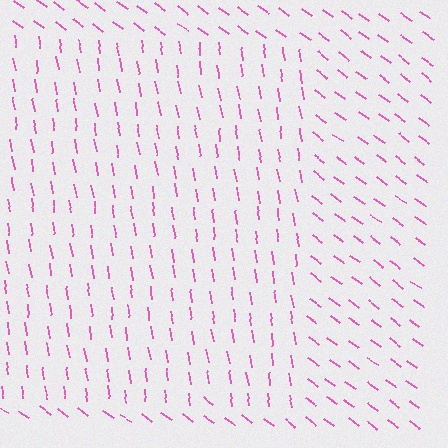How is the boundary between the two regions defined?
The boundary is defined purely by a change in line orientation (approximately 45 degrees difference). All lines are the same color and thickness.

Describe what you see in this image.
The image is filled with small pink line segments. A rectangle region in the image has lines oriented differently from the surrounding lines, creating a visible texture boundary.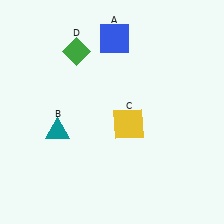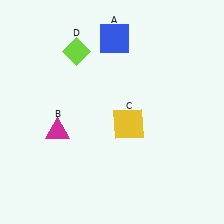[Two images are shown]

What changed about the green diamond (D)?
In Image 1, D is green. In Image 2, it changed to lime.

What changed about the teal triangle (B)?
In Image 1, B is teal. In Image 2, it changed to magenta.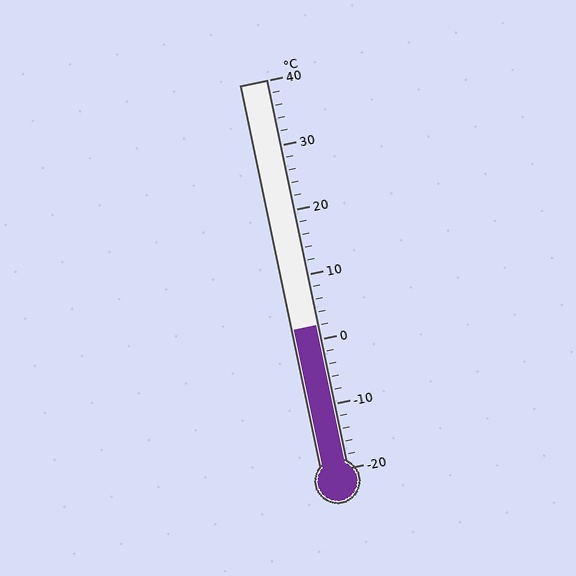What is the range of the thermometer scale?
The thermometer scale ranges from -20°C to 40°C.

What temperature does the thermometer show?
The thermometer shows approximately 2°C.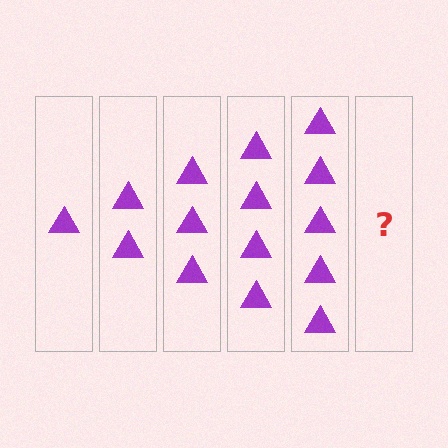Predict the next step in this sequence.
The next step is 6 triangles.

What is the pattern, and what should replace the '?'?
The pattern is that each step adds one more triangle. The '?' should be 6 triangles.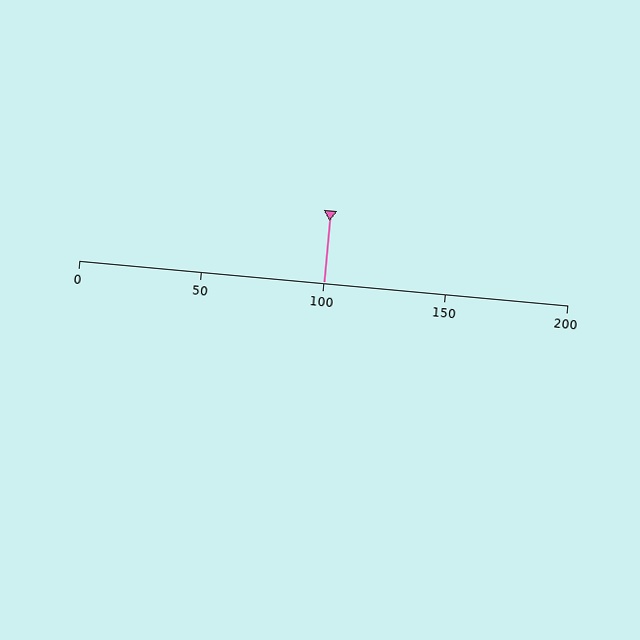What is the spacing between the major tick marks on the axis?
The major ticks are spaced 50 apart.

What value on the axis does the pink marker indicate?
The marker indicates approximately 100.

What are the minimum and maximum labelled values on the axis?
The axis runs from 0 to 200.